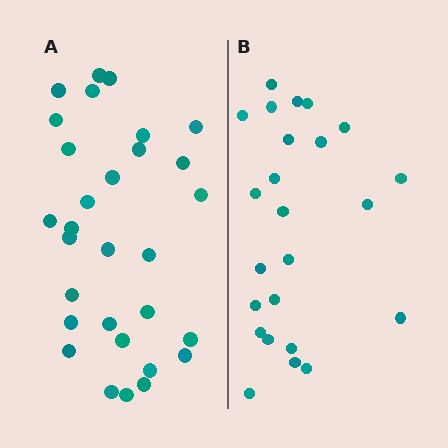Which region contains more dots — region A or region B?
Region A (the left region) has more dots.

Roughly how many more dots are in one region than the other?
Region A has about 6 more dots than region B.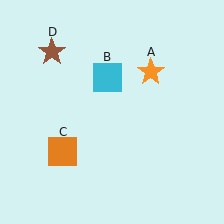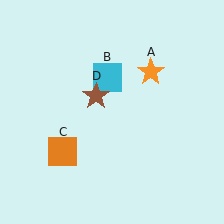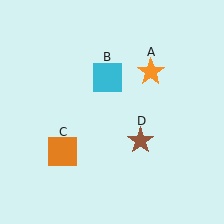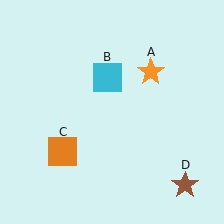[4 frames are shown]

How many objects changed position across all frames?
1 object changed position: brown star (object D).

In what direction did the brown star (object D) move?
The brown star (object D) moved down and to the right.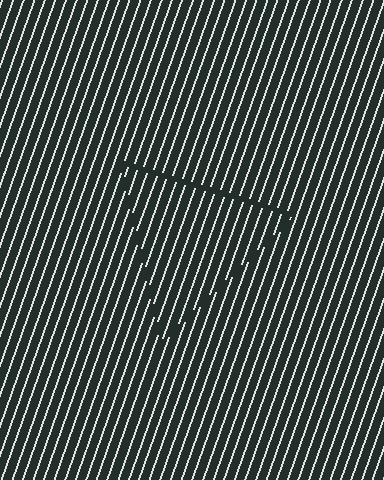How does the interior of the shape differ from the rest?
The interior of the shape contains the same grating, shifted by half a period — the contour is defined by the phase discontinuity where line-ends from the inner and outer gratings abut.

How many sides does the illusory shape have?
3 sides — the line-ends trace a triangle.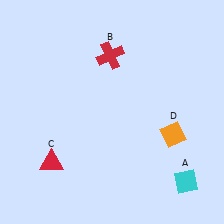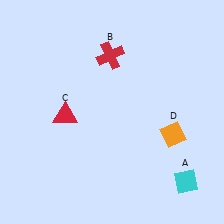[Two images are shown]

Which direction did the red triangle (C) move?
The red triangle (C) moved up.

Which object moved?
The red triangle (C) moved up.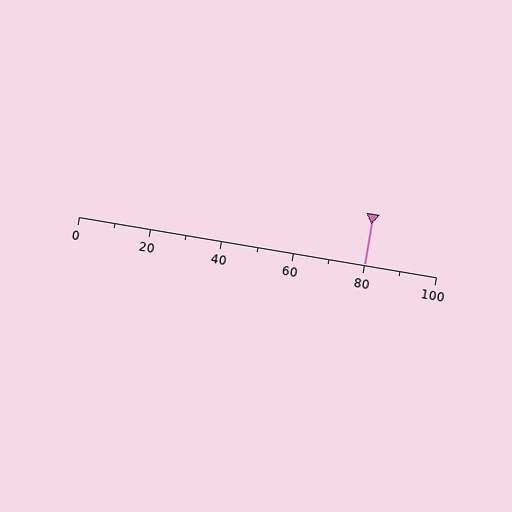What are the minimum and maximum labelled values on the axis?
The axis runs from 0 to 100.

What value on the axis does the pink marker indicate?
The marker indicates approximately 80.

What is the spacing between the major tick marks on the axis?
The major ticks are spaced 20 apart.